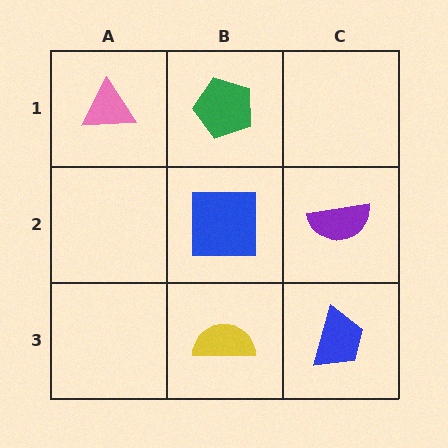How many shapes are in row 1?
2 shapes.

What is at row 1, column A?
A pink triangle.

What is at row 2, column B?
A blue square.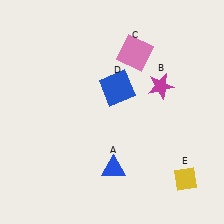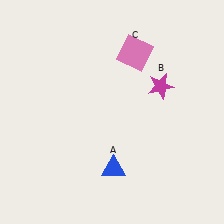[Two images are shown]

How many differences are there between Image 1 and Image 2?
There are 2 differences between the two images.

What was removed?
The blue square (D), the yellow diamond (E) were removed in Image 2.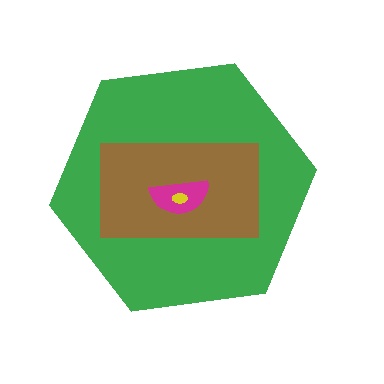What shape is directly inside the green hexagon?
The brown rectangle.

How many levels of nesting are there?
4.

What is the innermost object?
The yellow ellipse.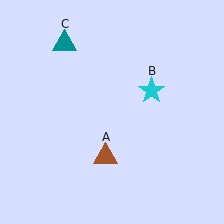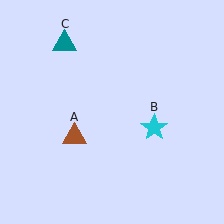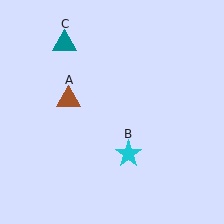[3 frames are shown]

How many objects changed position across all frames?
2 objects changed position: brown triangle (object A), cyan star (object B).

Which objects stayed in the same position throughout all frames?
Teal triangle (object C) remained stationary.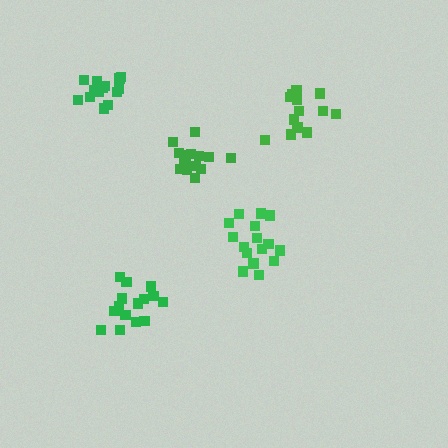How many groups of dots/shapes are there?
There are 5 groups.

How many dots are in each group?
Group 1: 16 dots, Group 2: 16 dots, Group 3: 13 dots, Group 4: 15 dots, Group 5: 15 dots (75 total).